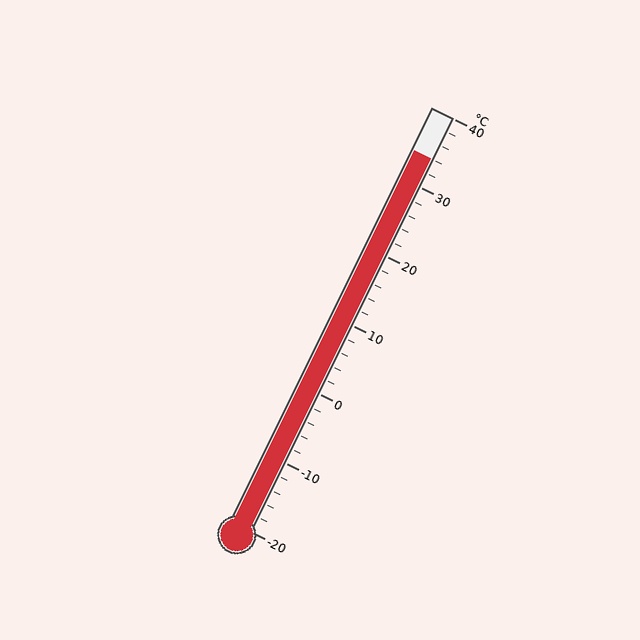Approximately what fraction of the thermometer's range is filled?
The thermometer is filled to approximately 90% of its range.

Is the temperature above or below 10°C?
The temperature is above 10°C.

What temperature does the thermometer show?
The thermometer shows approximately 34°C.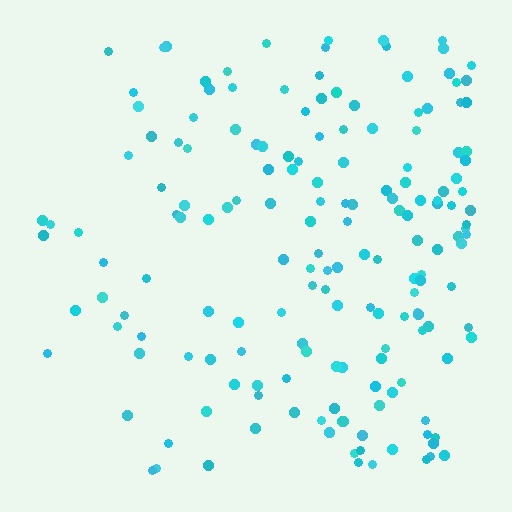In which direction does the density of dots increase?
From left to right, with the right side densest.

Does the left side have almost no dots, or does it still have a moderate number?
Still a moderate number, just noticeably fewer than the right.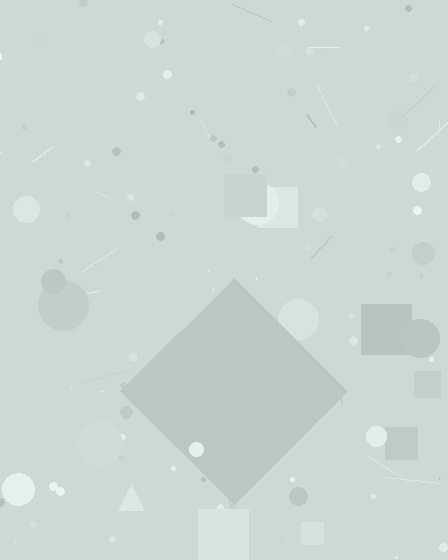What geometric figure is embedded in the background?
A diamond is embedded in the background.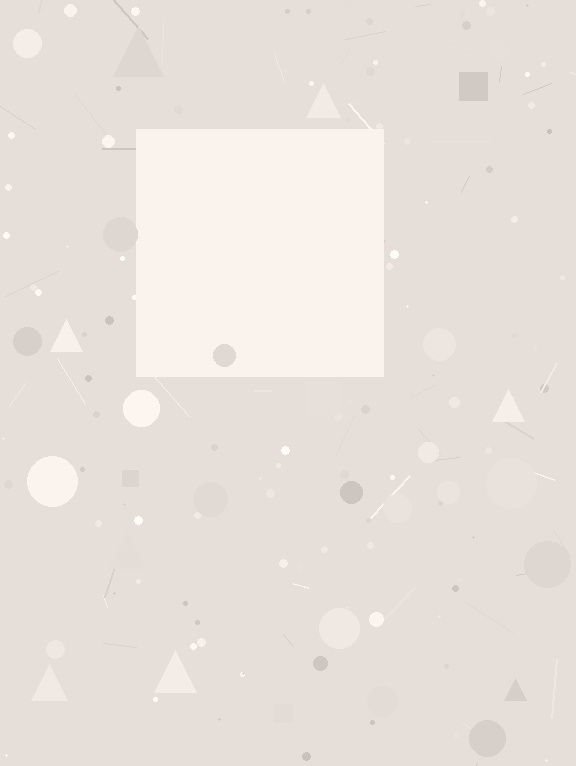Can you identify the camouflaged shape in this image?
The camouflaged shape is a square.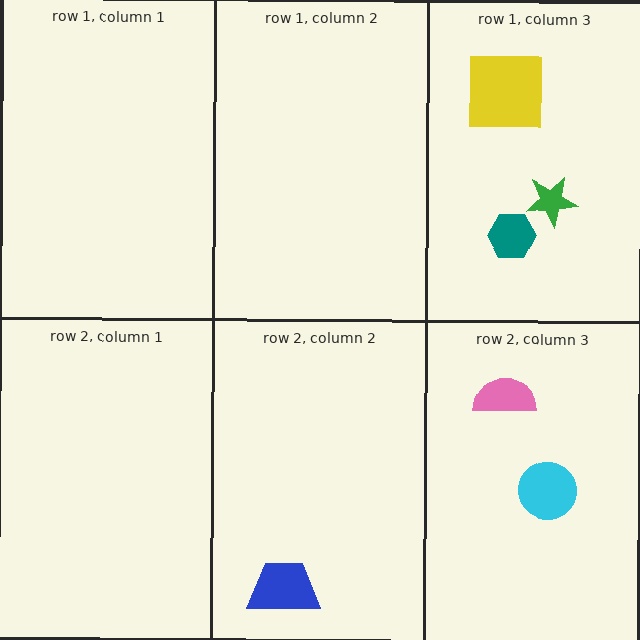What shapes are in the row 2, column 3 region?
The pink semicircle, the cyan circle.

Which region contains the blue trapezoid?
The row 2, column 2 region.